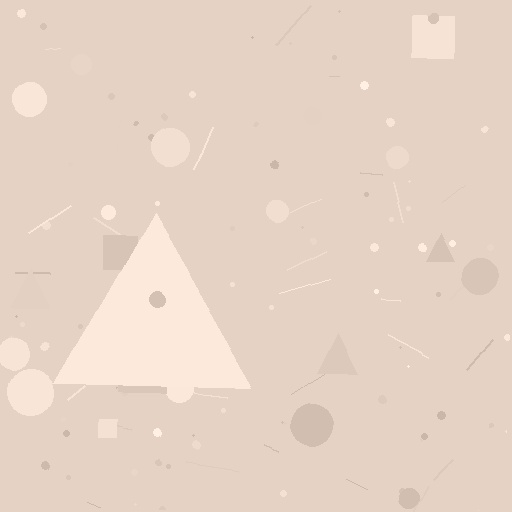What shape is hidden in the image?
A triangle is hidden in the image.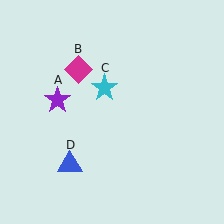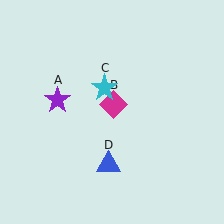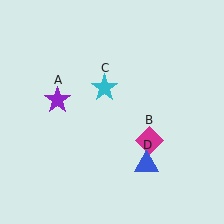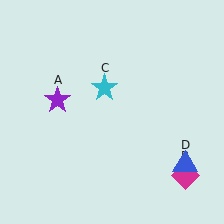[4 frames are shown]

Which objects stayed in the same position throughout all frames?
Purple star (object A) and cyan star (object C) remained stationary.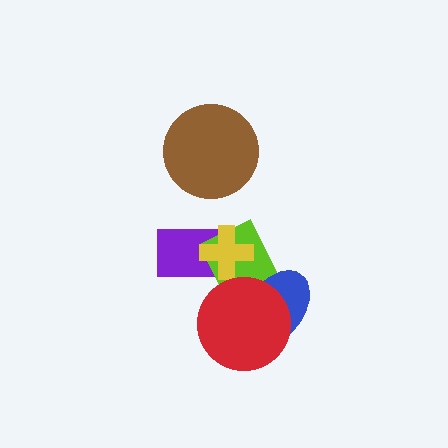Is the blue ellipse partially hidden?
Yes, it is partially covered by another shape.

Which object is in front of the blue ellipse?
The red circle is in front of the blue ellipse.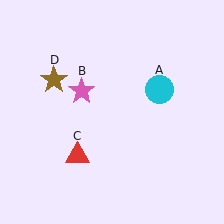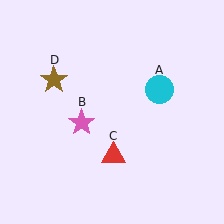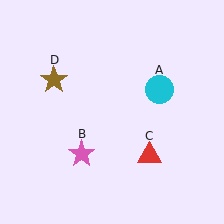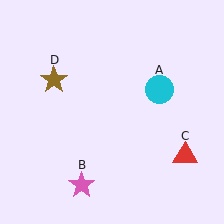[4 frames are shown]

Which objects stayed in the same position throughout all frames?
Cyan circle (object A) and brown star (object D) remained stationary.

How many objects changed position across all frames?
2 objects changed position: pink star (object B), red triangle (object C).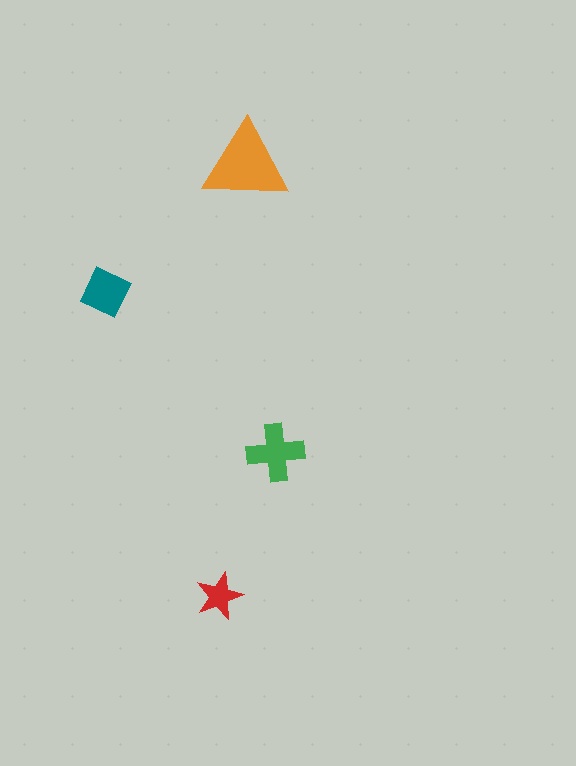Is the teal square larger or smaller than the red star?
Larger.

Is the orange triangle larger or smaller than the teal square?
Larger.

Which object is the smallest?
The red star.